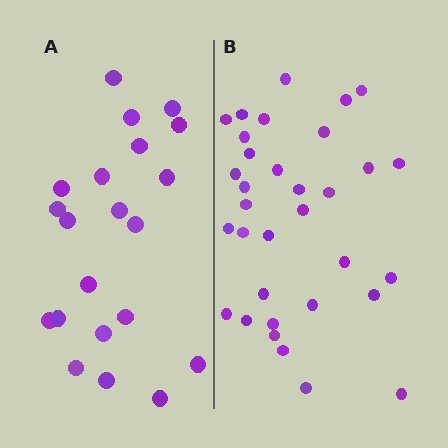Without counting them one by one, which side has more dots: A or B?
Region B (the right region) has more dots.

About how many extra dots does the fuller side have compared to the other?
Region B has roughly 12 or so more dots than region A.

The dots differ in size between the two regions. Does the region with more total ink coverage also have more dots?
No. Region A has more total ink coverage because its dots are larger, but region B actually contains more individual dots. Total area can be misleading — the number of items is what matters here.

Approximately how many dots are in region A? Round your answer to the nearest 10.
About 20 dots. (The exact count is 21, which rounds to 20.)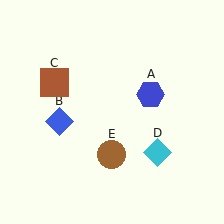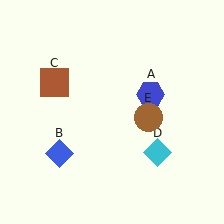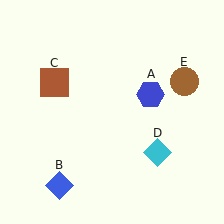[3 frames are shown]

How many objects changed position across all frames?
2 objects changed position: blue diamond (object B), brown circle (object E).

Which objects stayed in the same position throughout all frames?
Blue hexagon (object A) and brown square (object C) and cyan diamond (object D) remained stationary.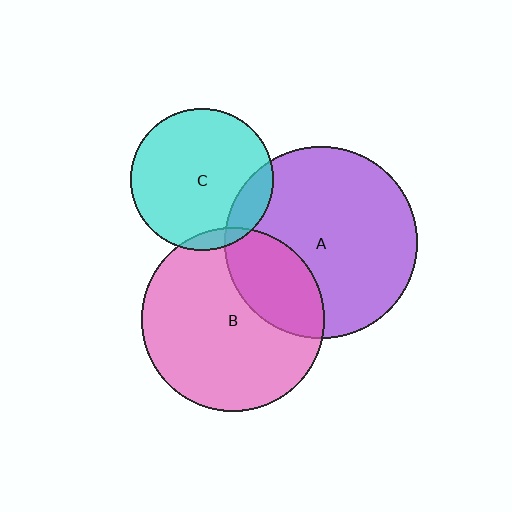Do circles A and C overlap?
Yes.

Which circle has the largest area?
Circle A (purple).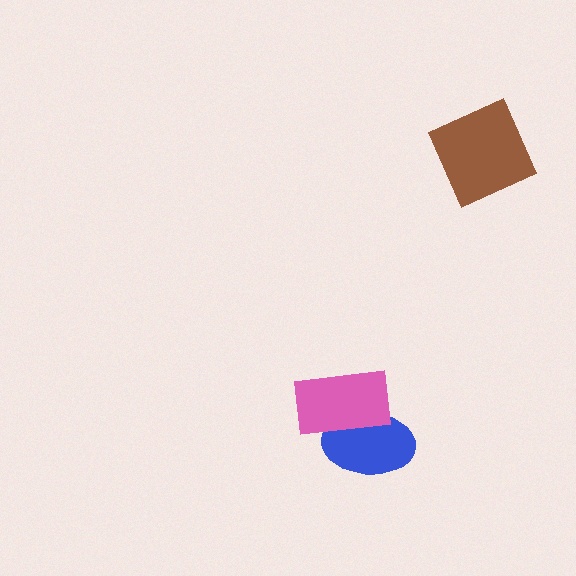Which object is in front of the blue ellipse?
The pink rectangle is in front of the blue ellipse.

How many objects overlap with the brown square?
0 objects overlap with the brown square.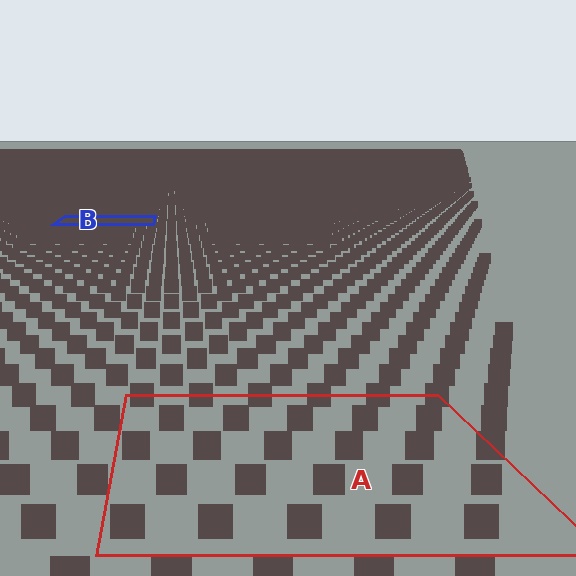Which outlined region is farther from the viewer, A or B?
Region B is farther from the viewer — the texture elements inside it appear smaller and more densely packed.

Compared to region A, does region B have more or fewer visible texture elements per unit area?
Region B has more texture elements per unit area — they are packed more densely because it is farther away.